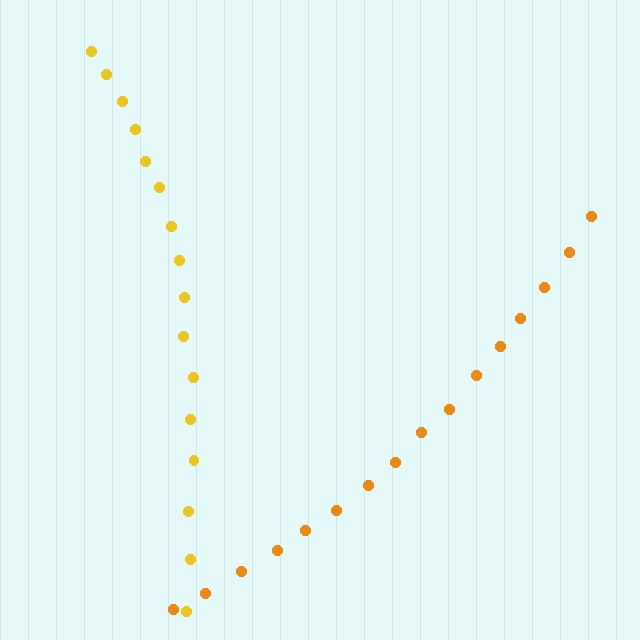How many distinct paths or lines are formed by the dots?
There are 2 distinct paths.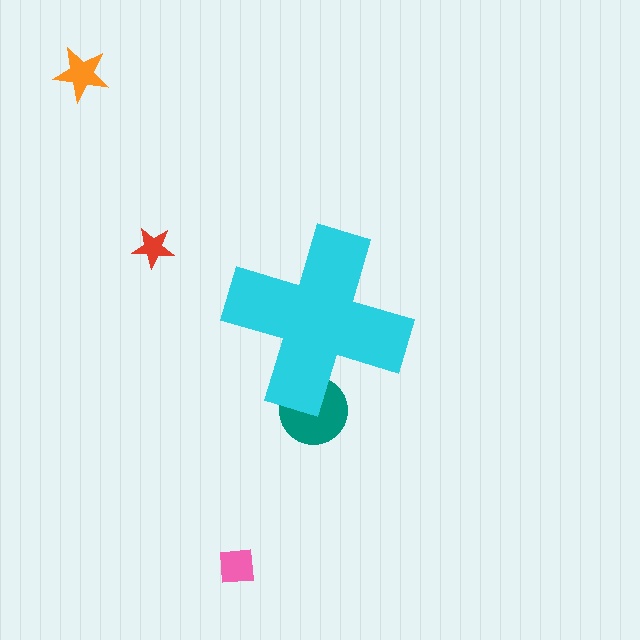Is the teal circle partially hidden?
Yes, the teal circle is partially hidden behind the cyan cross.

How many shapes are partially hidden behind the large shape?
1 shape is partially hidden.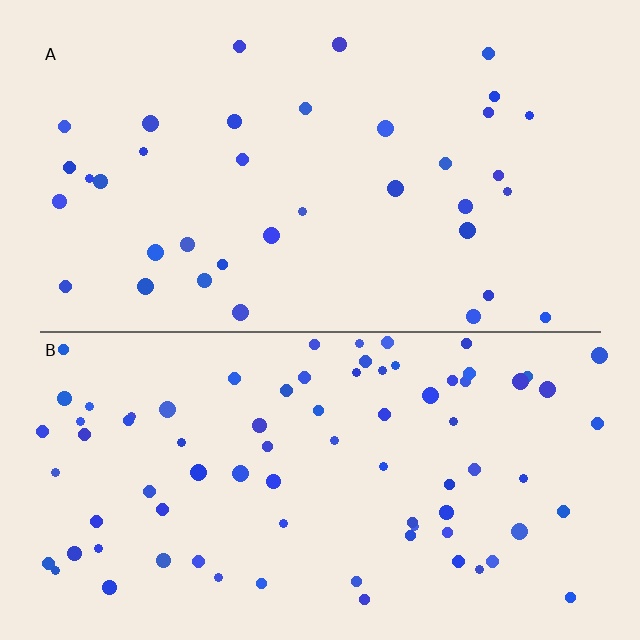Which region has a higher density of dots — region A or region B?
B (the bottom).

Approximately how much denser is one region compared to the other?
Approximately 2.2× — region B over region A.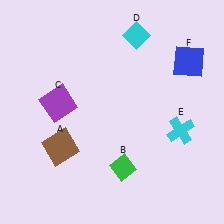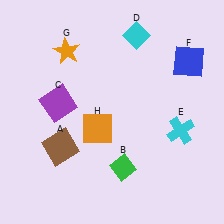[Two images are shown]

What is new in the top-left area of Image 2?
An orange star (G) was added in the top-left area of Image 2.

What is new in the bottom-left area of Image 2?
An orange square (H) was added in the bottom-left area of Image 2.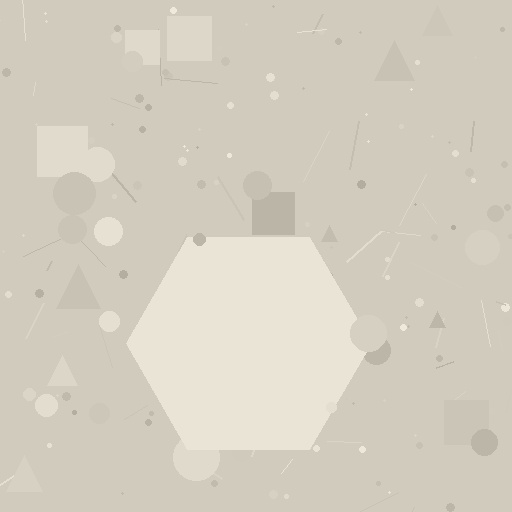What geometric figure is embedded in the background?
A hexagon is embedded in the background.